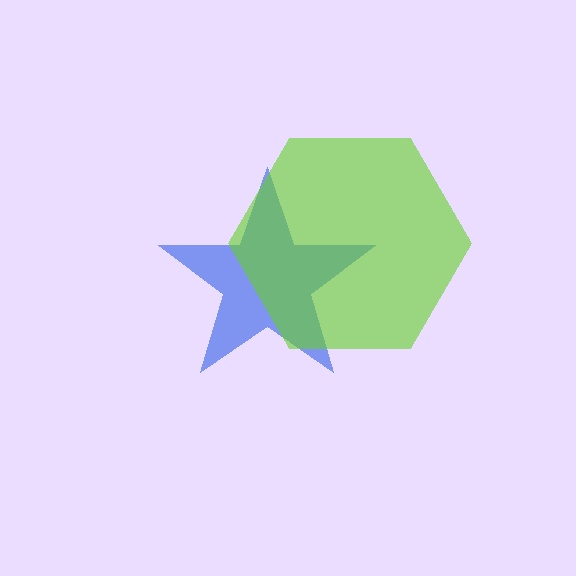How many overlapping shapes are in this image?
There are 2 overlapping shapes in the image.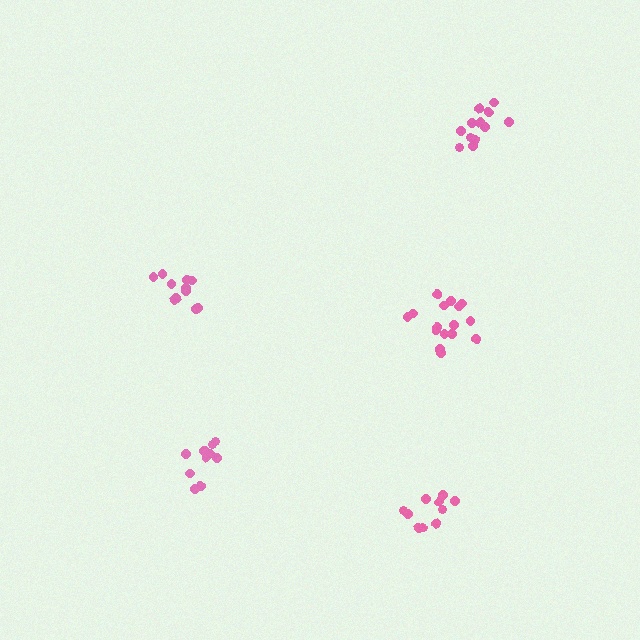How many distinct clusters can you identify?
There are 5 distinct clusters.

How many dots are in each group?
Group 1: 10 dots, Group 2: 10 dots, Group 3: 16 dots, Group 4: 11 dots, Group 5: 12 dots (59 total).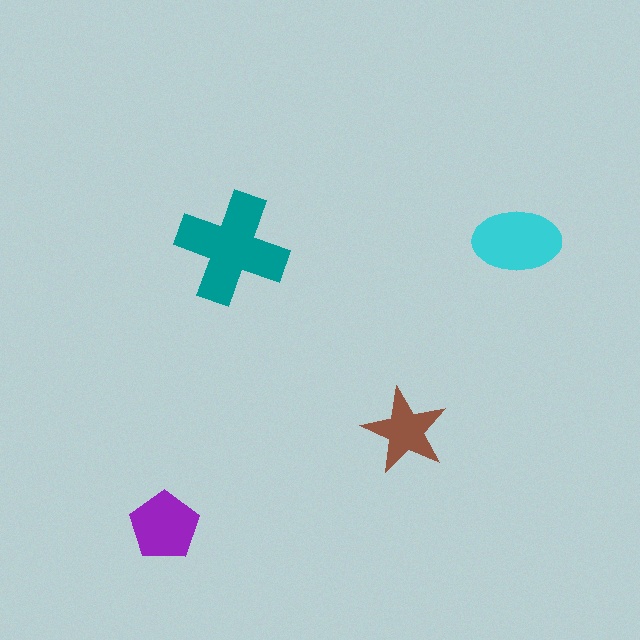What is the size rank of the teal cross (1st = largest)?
1st.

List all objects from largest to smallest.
The teal cross, the cyan ellipse, the purple pentagon, the brown star.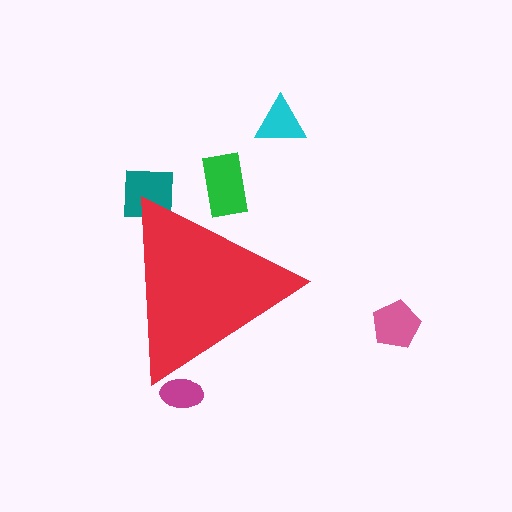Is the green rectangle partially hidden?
Yes, the green rectangle is partially hidden behind the red triangle.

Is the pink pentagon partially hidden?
No, the pink pentagon is fully visible.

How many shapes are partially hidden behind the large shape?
3 shapes are partially hidden.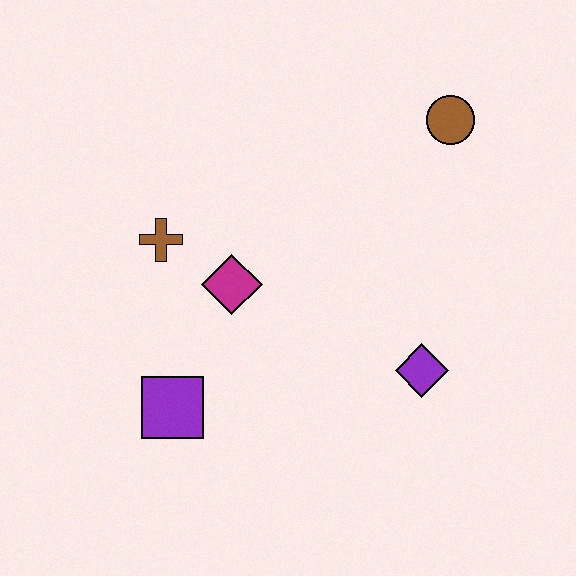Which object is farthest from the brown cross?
The brown circle is farthest from the brown cross.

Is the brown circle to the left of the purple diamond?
No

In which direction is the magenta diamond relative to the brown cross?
The magenta diamond is to the right of the brown cross.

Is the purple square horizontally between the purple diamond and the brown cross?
Yes